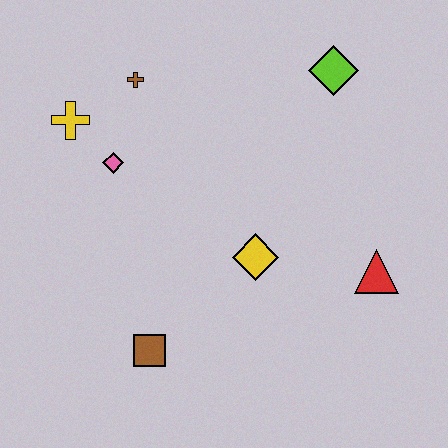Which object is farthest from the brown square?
The lime diamond is farthest from the brown square.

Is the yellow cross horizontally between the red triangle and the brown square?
No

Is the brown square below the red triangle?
Yes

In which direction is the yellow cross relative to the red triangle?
The yellow cross is to the left of the red triangle.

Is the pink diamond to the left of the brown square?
Yes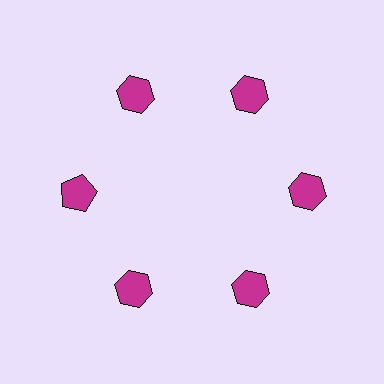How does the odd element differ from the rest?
It has a different shape: pentagon instead of hexagon.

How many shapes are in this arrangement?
There are 6 shapes arranged in a ring pattern.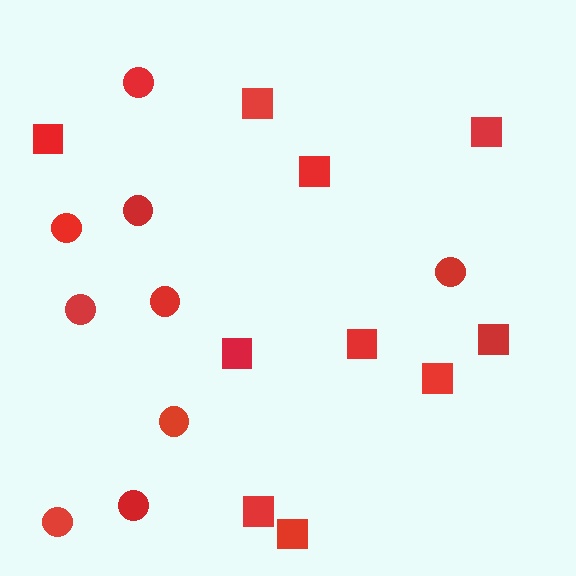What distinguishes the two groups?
There are 2 groups: one group of squares (10) and one group of circles (9).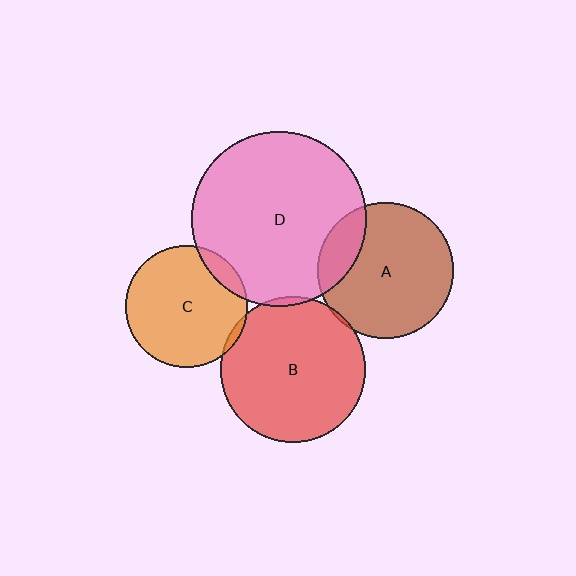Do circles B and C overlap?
Yes.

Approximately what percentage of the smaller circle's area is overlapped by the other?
Approximately 5%.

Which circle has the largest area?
Circle D (pink).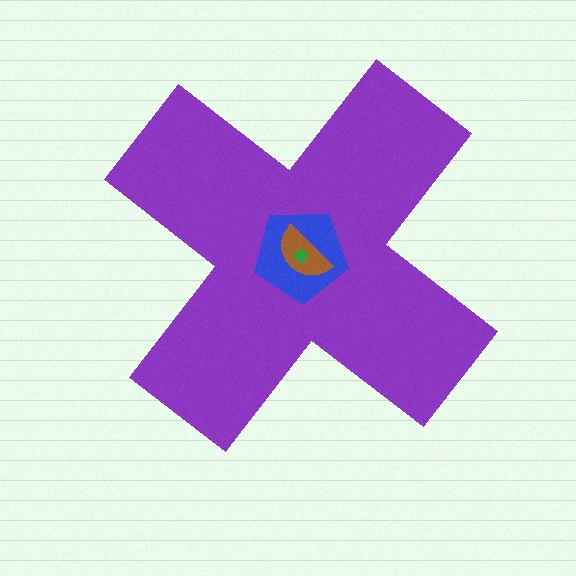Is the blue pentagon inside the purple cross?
Yes.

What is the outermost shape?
The purple cross.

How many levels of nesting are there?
4.